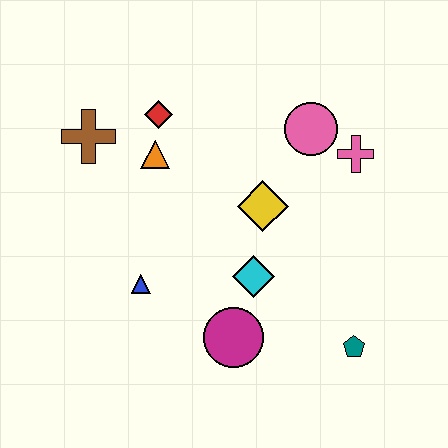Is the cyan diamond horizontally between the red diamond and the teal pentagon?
Yes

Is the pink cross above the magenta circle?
Yes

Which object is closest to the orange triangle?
The red diamond is closest to the orange triangle.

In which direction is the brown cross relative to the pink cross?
The brown cross is to the left of the pink cross.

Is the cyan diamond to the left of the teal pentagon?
Yes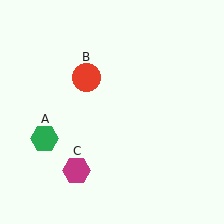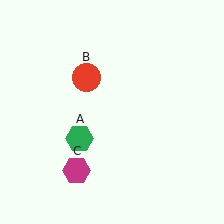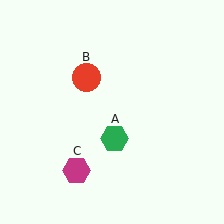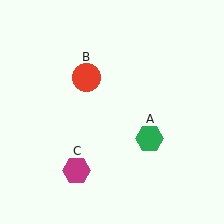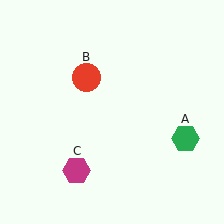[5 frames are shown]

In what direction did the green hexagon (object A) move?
The green hexagon (object A) moved right.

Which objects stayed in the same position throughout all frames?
Red circle (object B) and magenta hexagon (object C) remained stationary.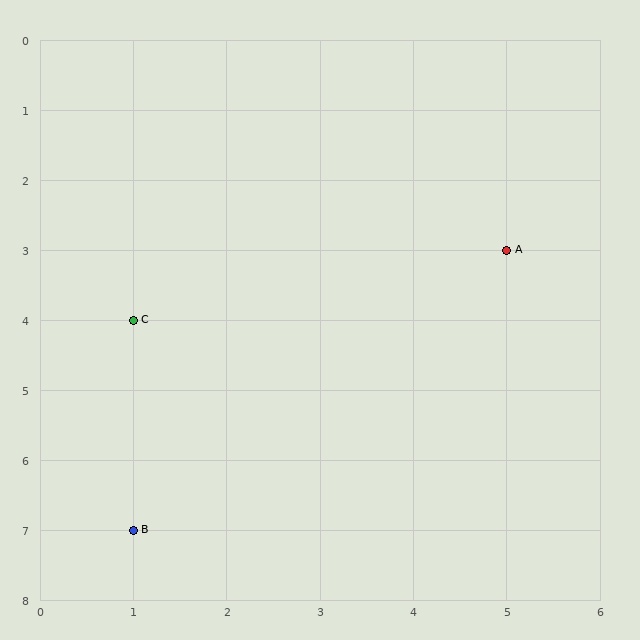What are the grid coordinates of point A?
Point A is at grid coordinates (5, 3).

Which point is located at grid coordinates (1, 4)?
Point C is at (1, 4).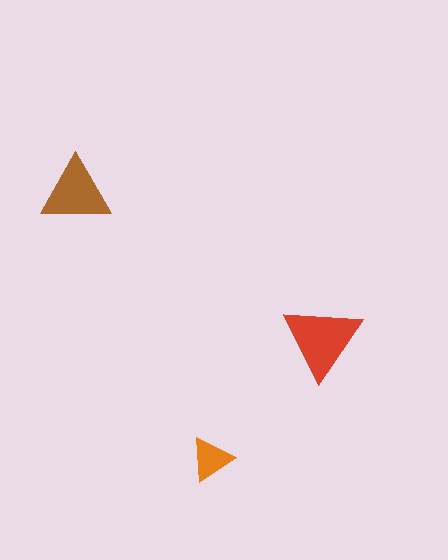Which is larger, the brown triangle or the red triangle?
The red one.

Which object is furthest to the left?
The brown triangle is leftmost.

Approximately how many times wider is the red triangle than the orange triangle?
About 2 times wider.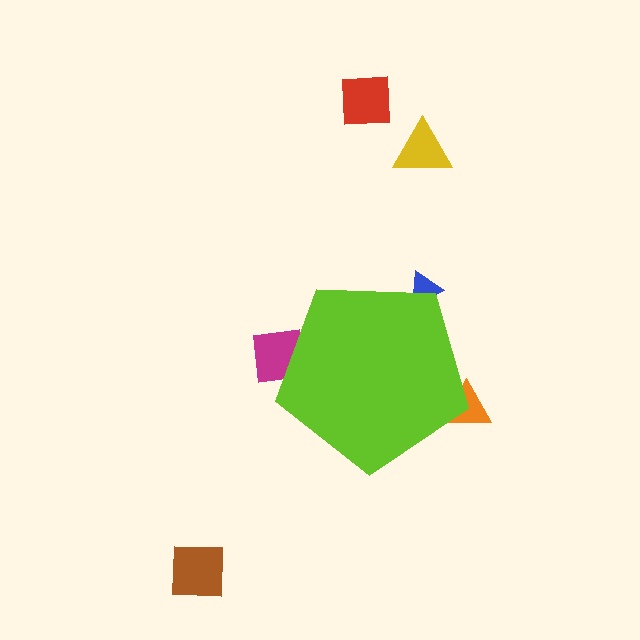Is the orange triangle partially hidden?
Yes, the orange triangle is partially hidden behind the lime pentagon.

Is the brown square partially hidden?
No, the brown square is fully visible.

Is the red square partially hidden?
No, the red square is fully visible.